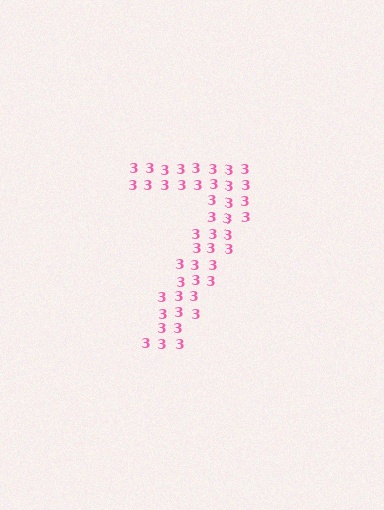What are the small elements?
The small elements are digit 3's.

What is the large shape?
The large shape is the digit 7.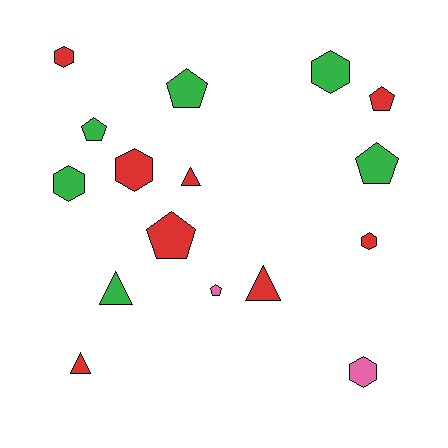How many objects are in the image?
There are 16 objects.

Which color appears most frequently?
Red, with 8 objects.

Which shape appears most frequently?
Hexagon, with 6 objects.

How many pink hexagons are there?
There is 1 pink hexagon.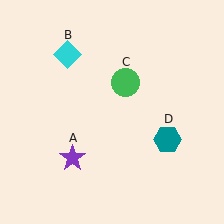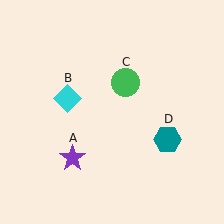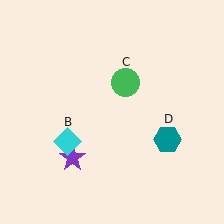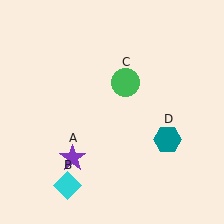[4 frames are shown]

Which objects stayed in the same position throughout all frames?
Purple star (object A) and green circle (object C) and teal hexagon (object D) remained stationary.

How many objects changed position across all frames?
1 object changed position: cyan diamond (object B).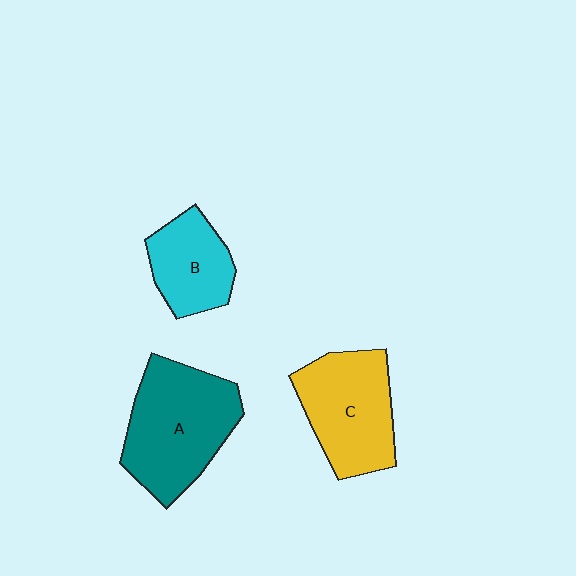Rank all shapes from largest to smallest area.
From largest to smallest: A (teal), C (yellow), B (cyan).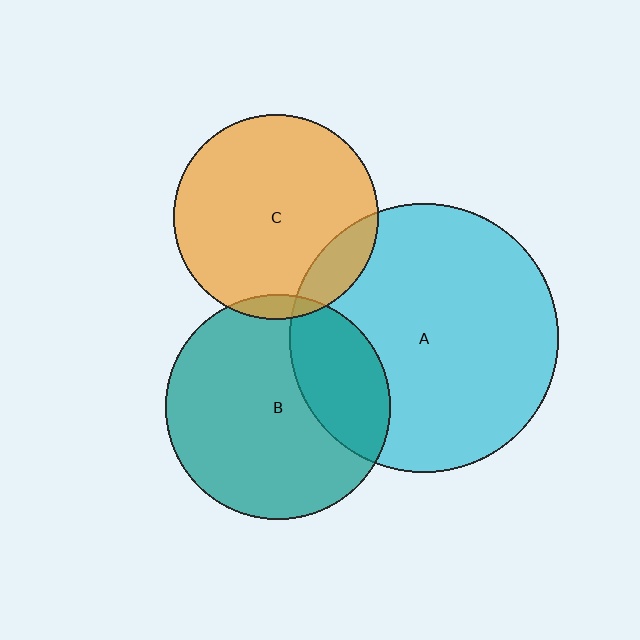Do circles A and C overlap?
Yes.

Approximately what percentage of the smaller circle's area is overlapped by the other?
Approximately 15%.